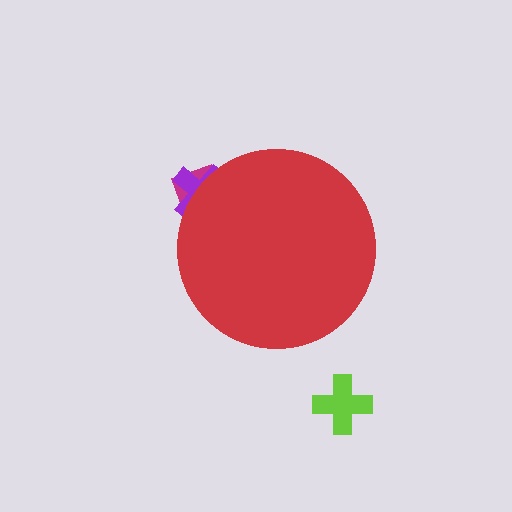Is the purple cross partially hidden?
Yes, the purple cross is partially hidden behind the red circle.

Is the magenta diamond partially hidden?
Yes, the magenta diamond is partially hidden behind the red circle.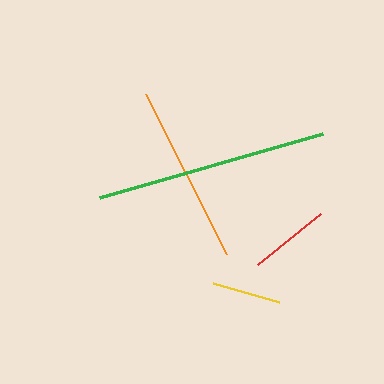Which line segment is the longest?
The green line is the longest at approximately 232 pixels.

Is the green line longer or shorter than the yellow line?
The green line is longer than the yellow line.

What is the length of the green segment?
The green segment is approximately 232 pixels long.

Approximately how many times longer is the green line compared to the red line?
The green line is approximately 2.9 times the length of the red line.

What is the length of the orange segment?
The orange segment is approximately 179 pixels long.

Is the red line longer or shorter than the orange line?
The orange line is longer than the red line.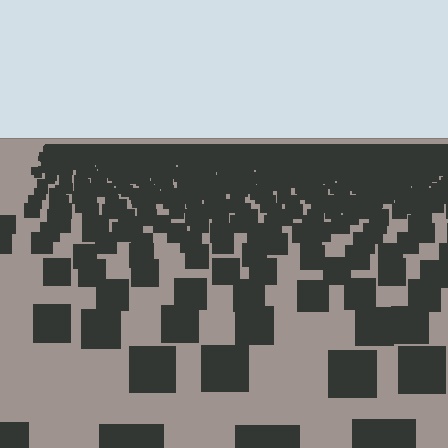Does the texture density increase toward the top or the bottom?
Density increases toward the top.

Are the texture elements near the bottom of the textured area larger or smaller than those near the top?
Larger. Near the bottom, elements are closer to the viewer and appear at a bigger on-screen size.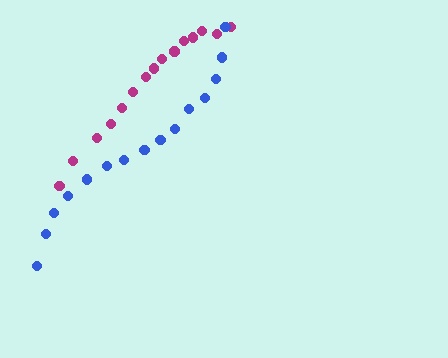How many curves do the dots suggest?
There are 2 distinct paths.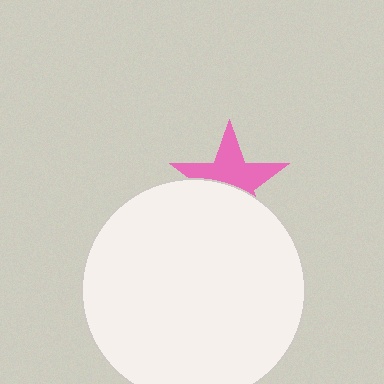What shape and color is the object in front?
The object in front is a white circle.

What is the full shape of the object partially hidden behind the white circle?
The partially hidden object is a pink star.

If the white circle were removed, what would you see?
You would see the complete pink star.